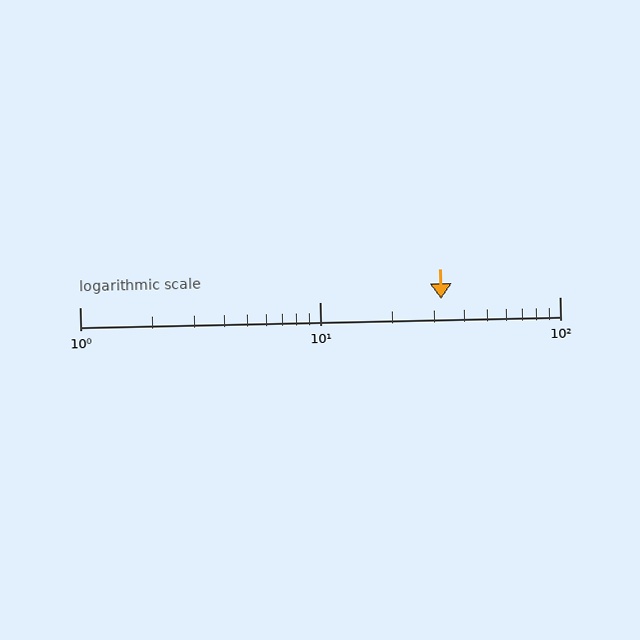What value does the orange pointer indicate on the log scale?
The pointer indicates approximately 32.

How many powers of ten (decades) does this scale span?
The scale spans 2 decades, from 1 to 100.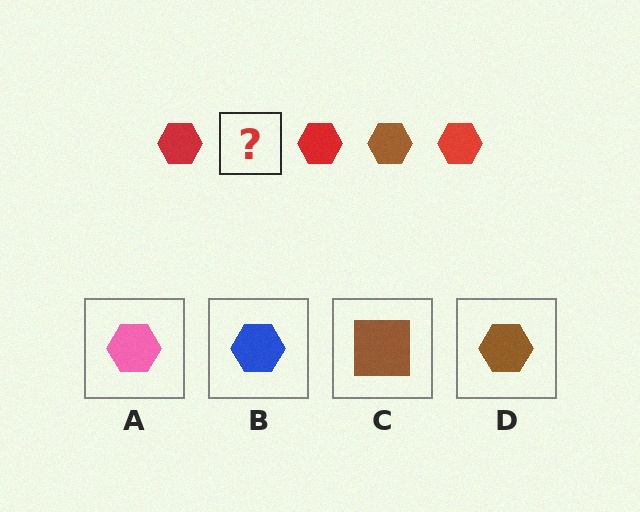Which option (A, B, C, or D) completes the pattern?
D.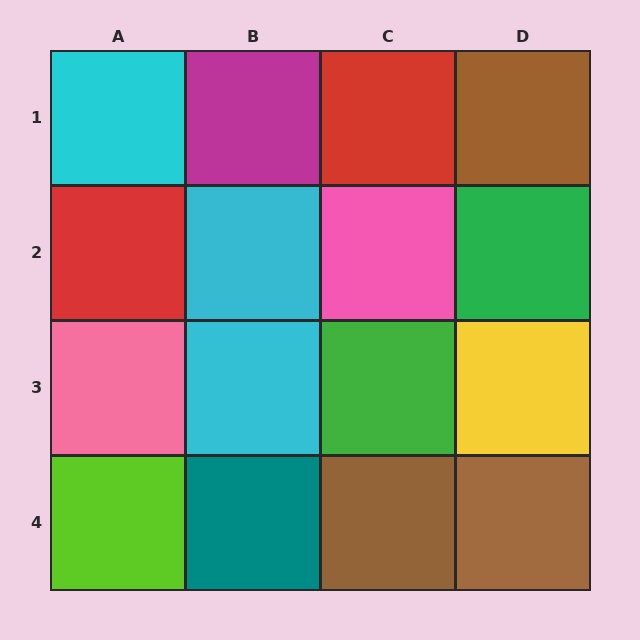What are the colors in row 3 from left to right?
Pink, cyan, green, yellow.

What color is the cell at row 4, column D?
Brown.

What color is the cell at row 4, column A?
Lime.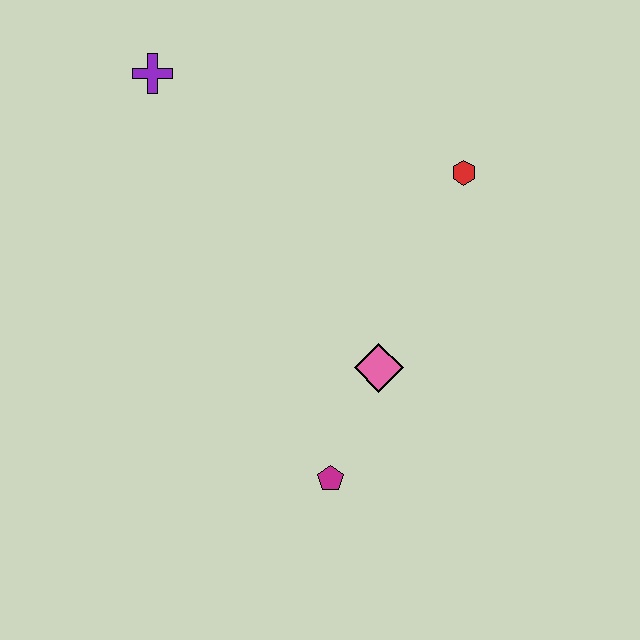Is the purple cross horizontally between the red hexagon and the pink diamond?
No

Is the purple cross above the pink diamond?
Yes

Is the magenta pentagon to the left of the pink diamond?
Yes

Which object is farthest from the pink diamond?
The purple cross is farthest from the pink diamond.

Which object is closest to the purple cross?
The red hexagon is closest to the purple cross.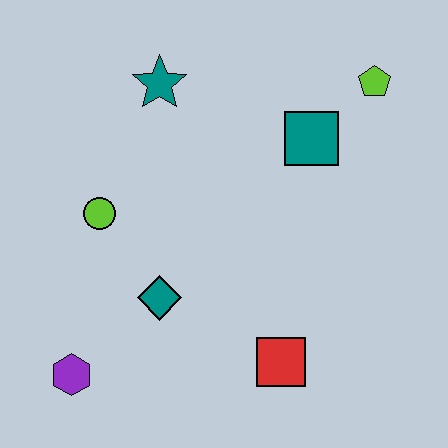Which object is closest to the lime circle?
The teal diamond is closest to the lime circle.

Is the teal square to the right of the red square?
Yes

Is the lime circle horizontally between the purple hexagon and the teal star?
Yes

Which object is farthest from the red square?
The teal star is farthest from the red square.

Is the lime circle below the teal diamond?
No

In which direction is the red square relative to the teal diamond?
The red square is to the right of the teal diamond.